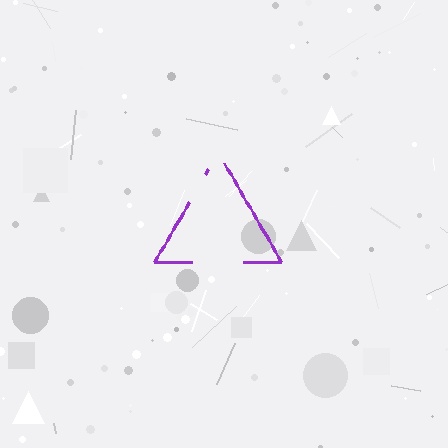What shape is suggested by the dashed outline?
The dashed outline suggests a triangle.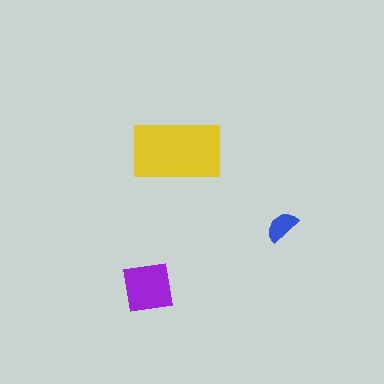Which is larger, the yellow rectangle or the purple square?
The yellow rectangle.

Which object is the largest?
The yellow rectangle.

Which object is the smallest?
The blue semicircle.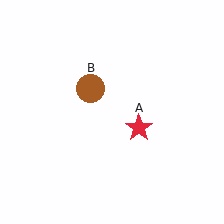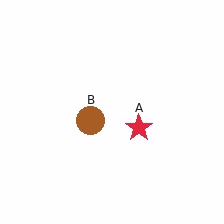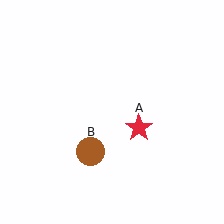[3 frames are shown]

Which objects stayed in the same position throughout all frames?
Red star (object A) remained stationary.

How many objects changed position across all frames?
1 object changed position: brown circle (object B).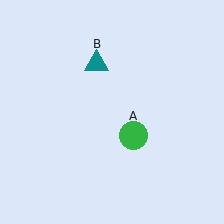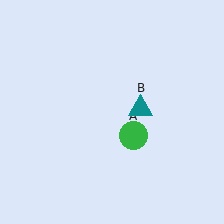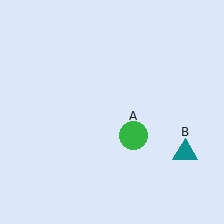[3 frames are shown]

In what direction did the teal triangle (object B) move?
The teal triangle (object B) moved down and to the right.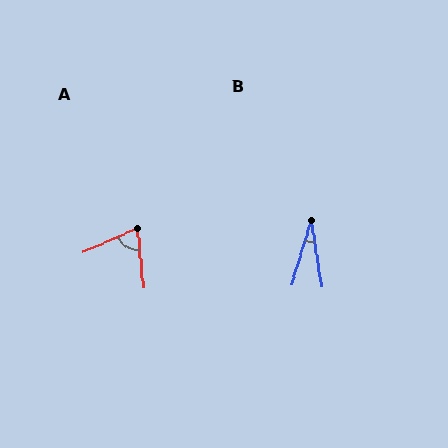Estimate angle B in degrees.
Approximately 26 degrees.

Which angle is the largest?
A, at approximately 72 degrees.